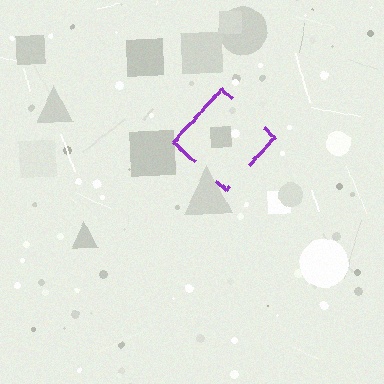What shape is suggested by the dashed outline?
The dashed outline suggests a diamond.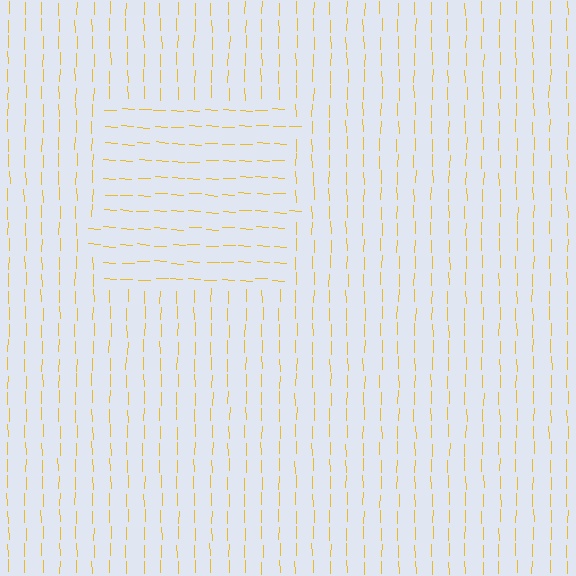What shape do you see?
I see a rectangle.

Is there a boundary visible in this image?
Yes, there is a texture boundary formed by a change in line orientation.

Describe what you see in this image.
The image is filled with small yellow line segments. A rectangle region in the image has lines oriented differently from the surrounding lines, creating a visible texture boundary.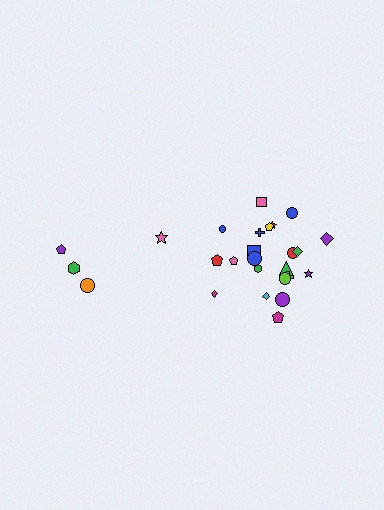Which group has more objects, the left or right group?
The right group.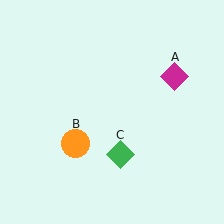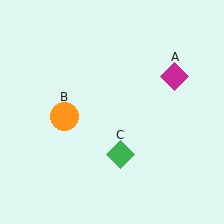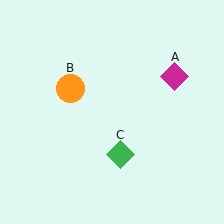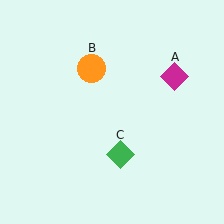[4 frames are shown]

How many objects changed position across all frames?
1 object changed position: orange circle (object B).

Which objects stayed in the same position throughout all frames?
Magenta diamond (object A) and green diamond (object C) remained stationary.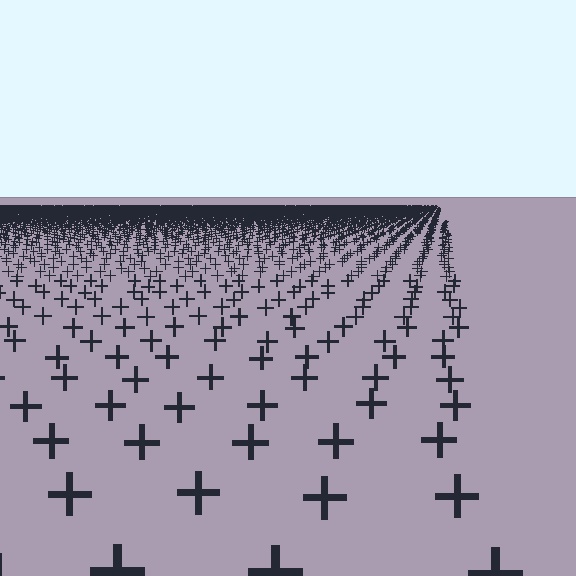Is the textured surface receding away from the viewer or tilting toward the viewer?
The surface is receding away from the viewer. Texture elements get smaller and denser toward the top.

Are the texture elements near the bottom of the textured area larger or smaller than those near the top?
Larger. Near the bottom, elements are closer to the viewer and appear at a bigger on-screen size.